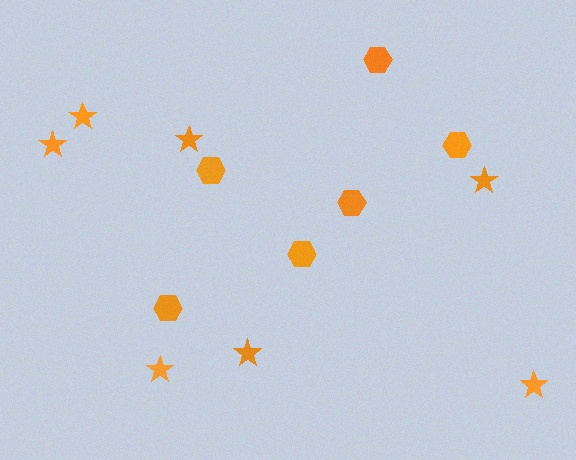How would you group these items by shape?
There are 2 groups: one group of hexagons (6) and one group of stars (7).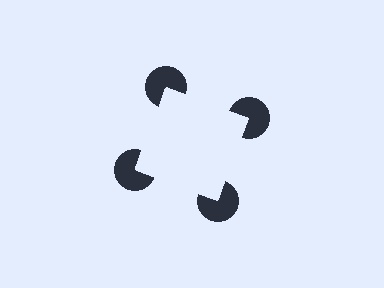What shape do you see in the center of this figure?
An illusory square — its edges are inferred from the aligned wedge cuts in the pac-man discs, not physically drawn.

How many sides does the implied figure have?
4 sides.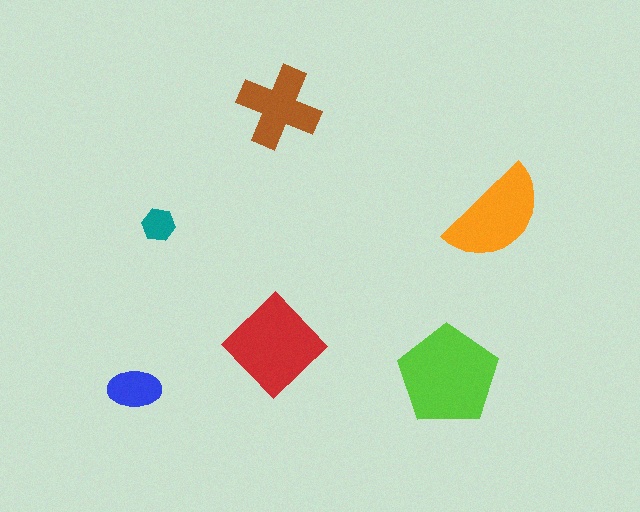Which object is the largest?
The lime pentagon.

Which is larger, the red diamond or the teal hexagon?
The red diamond.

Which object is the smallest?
The teal hexagon.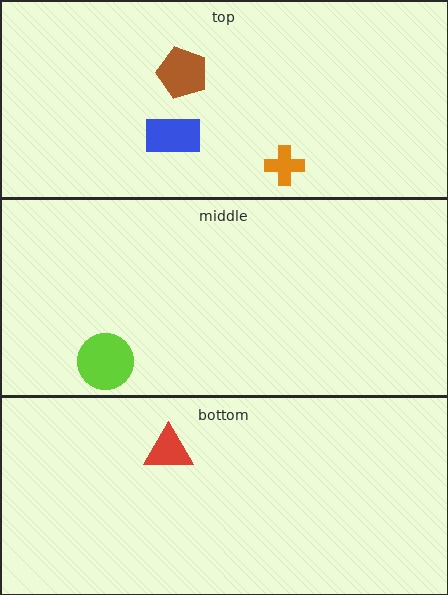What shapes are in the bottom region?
The red triangle.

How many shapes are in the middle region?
1.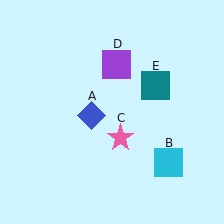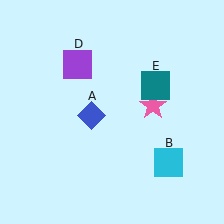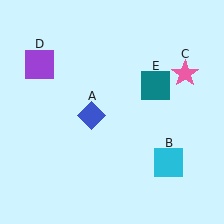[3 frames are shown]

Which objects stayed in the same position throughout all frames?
Blue diamond (object A) and cyan square (object B) and teal square (object E) remained stationary.